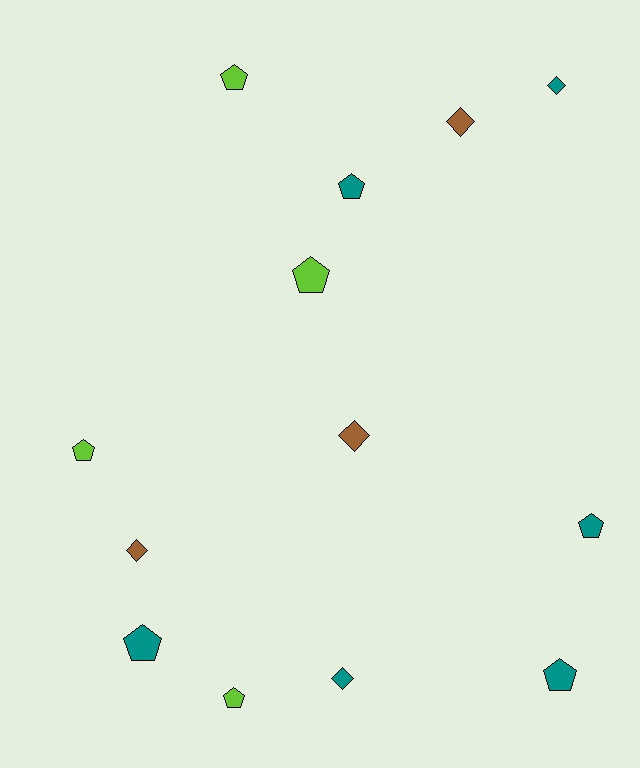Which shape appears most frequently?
Pentagon, with 8 objects.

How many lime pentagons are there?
There are 4 lime pentagons.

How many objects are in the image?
There are 13 objects.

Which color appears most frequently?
Teal, with 6 objects.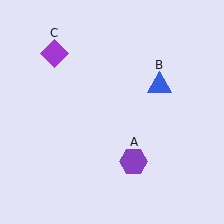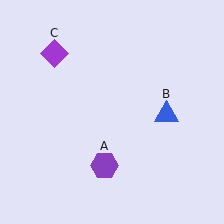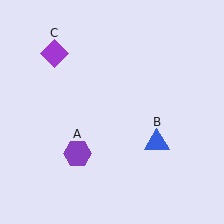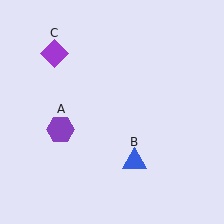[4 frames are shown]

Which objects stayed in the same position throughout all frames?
Purple diamond (object C) remained stationary.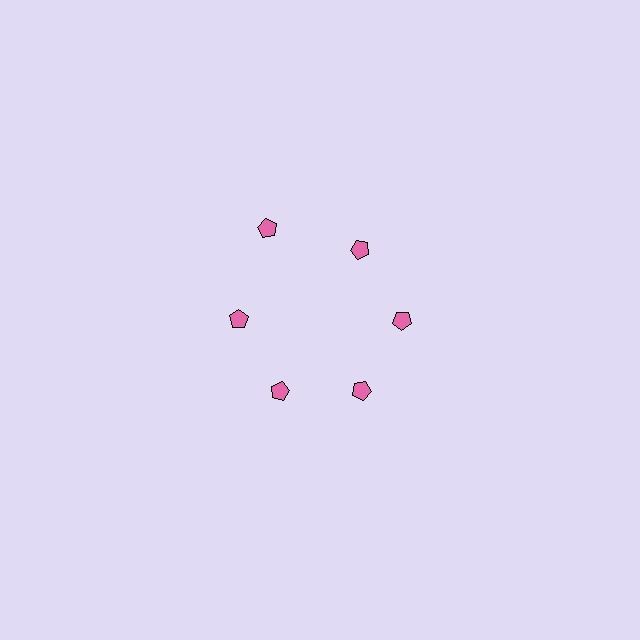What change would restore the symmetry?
The symmetry would be restored by moving it inward, back onto the ring so that all 6 pentagons sit at equal angles and equal distance from the center.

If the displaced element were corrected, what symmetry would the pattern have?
It would have 6-fold rotational symmetry — the pattern would map onto itself every 60 degrees.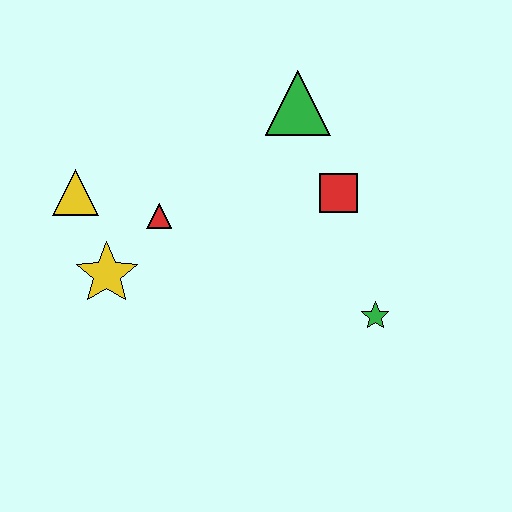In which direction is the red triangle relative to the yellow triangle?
The red triangle is to the right of the yellow triangle.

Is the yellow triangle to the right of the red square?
No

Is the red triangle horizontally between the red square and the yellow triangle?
Yes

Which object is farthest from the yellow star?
The green star is farthest from the yellow star.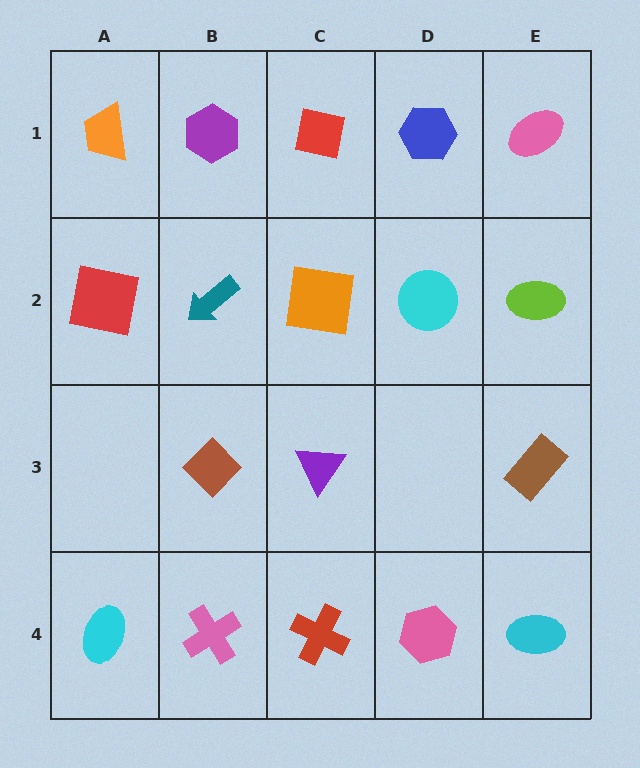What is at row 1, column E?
A pink ellipse.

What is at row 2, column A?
A red square.